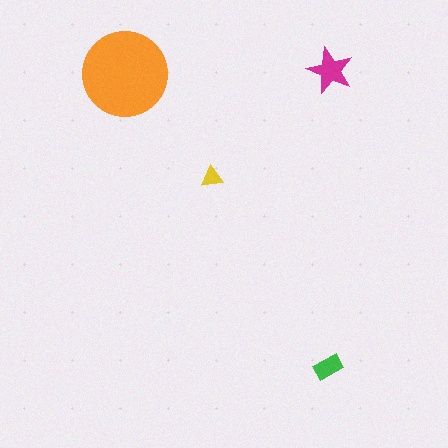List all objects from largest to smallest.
The orange circle, the magenta star, the green rectangle, the yellow triangle.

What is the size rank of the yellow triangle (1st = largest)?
4th.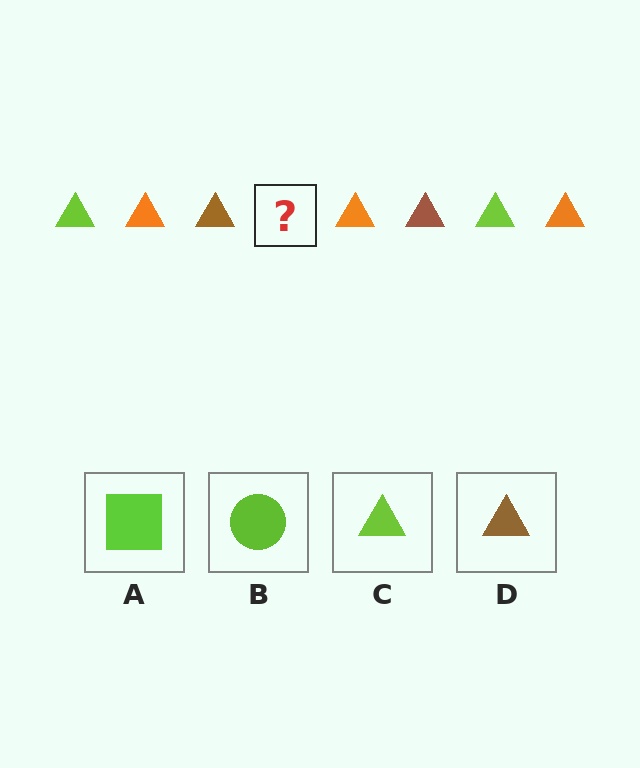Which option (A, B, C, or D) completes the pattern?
C.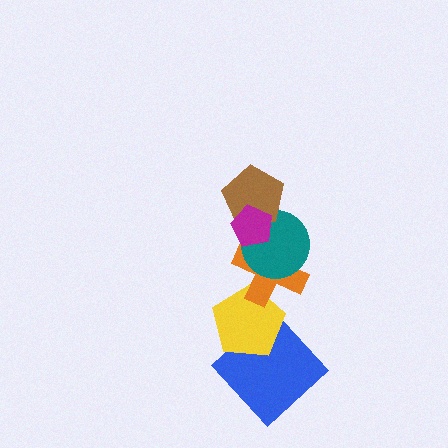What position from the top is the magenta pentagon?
The magenta pentagon is 1st from the top.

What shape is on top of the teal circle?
The brown pentagon is on top of the teal circle.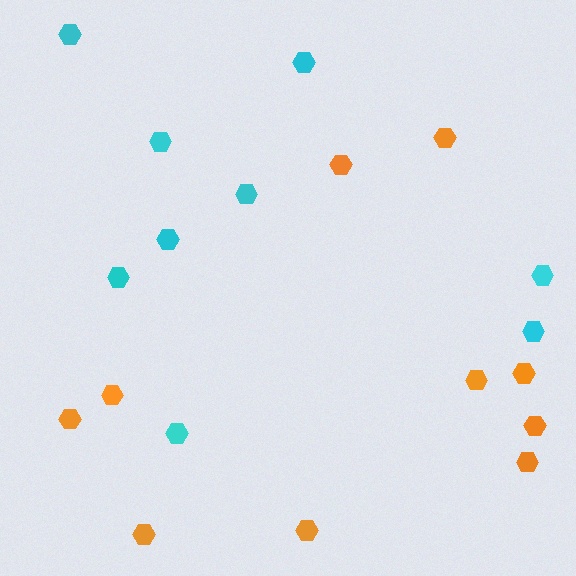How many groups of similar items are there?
There are 2 groups: one group of orange hexagons (10) and one group of cyan hexagons (9).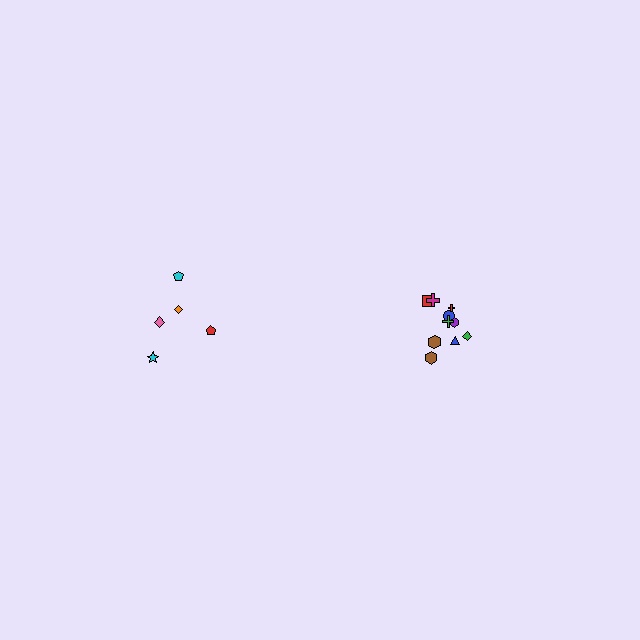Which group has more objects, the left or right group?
The right group.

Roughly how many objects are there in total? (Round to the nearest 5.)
Roughly 15 objects in total.